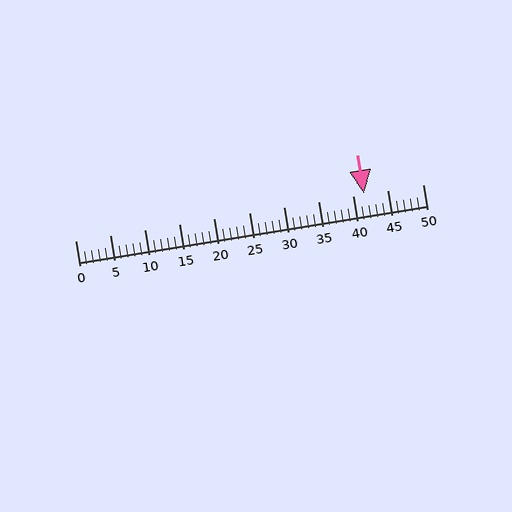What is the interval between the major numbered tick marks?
The major tick marks are spaced 5 units apart.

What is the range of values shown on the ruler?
The ruler shows values from 0 to 50.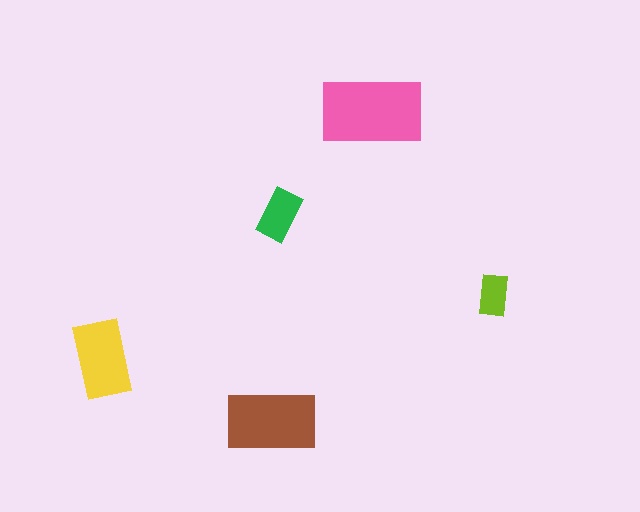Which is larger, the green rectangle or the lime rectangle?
The green one.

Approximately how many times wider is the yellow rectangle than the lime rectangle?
About 2 times wider.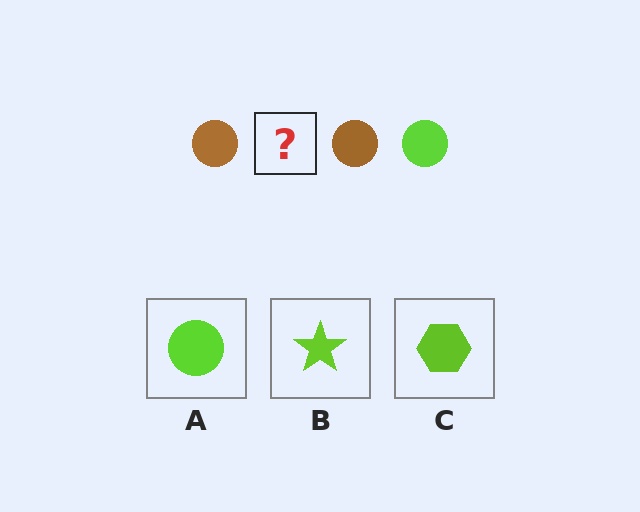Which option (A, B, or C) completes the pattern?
A.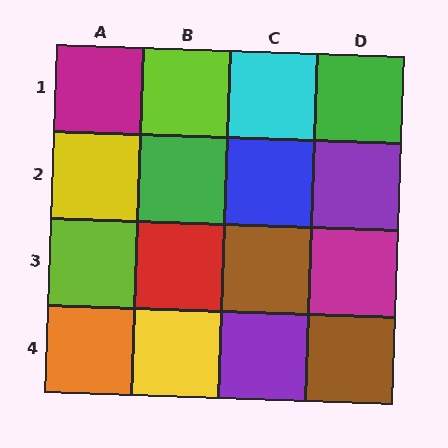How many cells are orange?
1 cell is orange.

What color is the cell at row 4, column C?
Purple.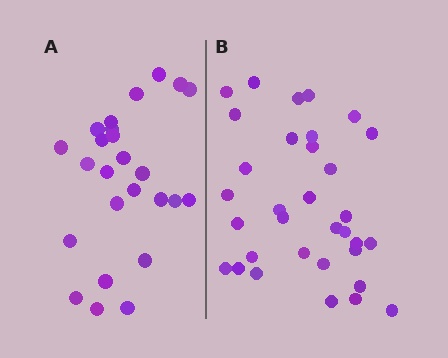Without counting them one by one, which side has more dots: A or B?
Region B (the right region) has more dots.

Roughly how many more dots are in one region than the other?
Region B has roughly 8 or so more dots than region A.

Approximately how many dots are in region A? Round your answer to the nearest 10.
About 20 dots. (The exact count is 25, which rounds to 20.)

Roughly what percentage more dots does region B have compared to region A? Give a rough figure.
About 30% more.